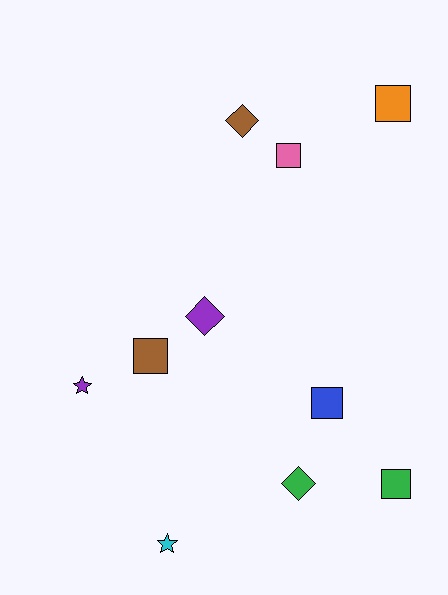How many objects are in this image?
There are 10 objects.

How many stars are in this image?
There are 2 stars.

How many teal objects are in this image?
There are no teal objects.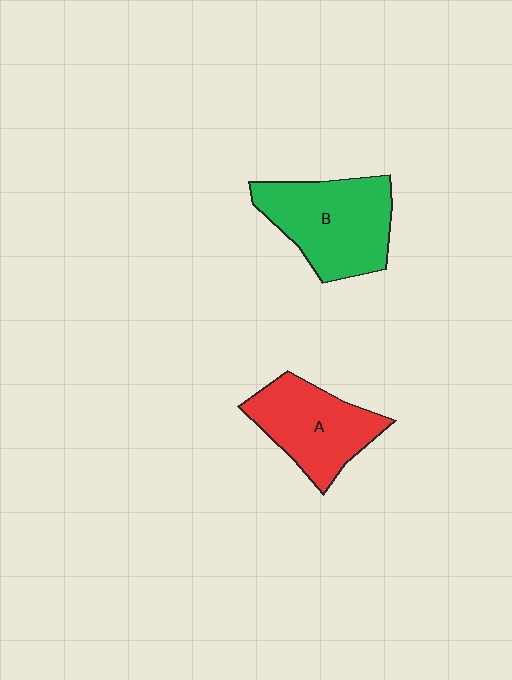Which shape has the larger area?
Shape B (green).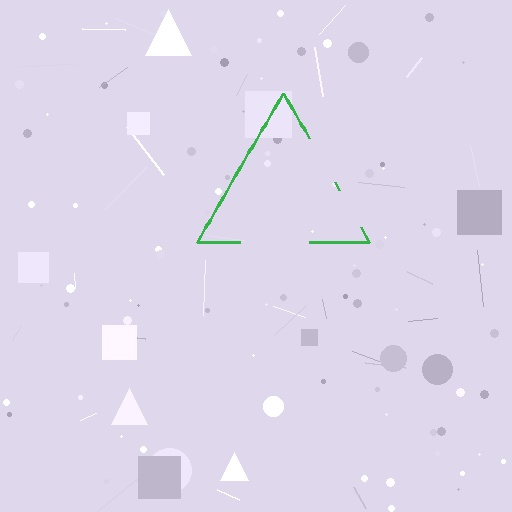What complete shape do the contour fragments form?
The contour fragments form a triangle.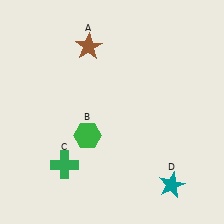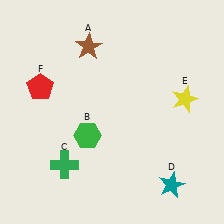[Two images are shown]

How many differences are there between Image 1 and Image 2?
There are 2 differences between the two images.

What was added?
A yellow star (E), a red pentagon (F) were added in Image 2.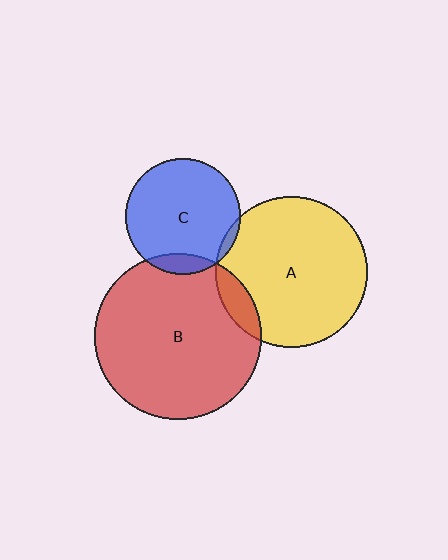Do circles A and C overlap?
Yes.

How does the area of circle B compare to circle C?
Approximately 2.1 times.